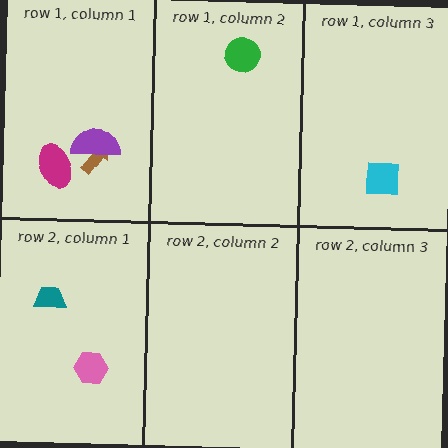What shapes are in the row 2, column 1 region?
The teal trapezoid, the pink hexagon.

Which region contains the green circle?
The row 1, column 2 region.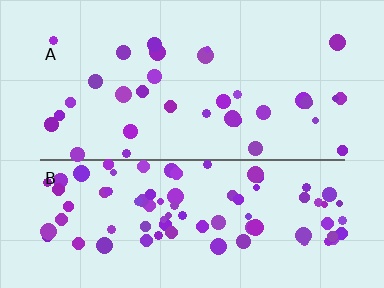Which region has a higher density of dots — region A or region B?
B (the bottom).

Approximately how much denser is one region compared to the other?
Approximately 2.7× — region B over region A.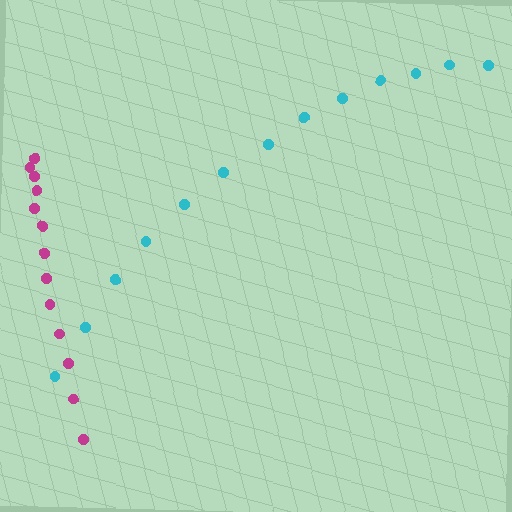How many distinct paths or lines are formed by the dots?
There are 2 distinct paths.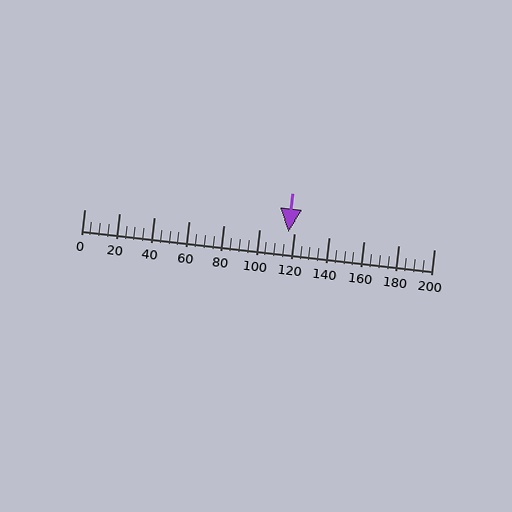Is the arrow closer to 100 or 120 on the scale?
The arrow is closer to 120.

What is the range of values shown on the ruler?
The ruler shows values from 0 to 200.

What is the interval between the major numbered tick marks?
The major tick marks are spaced 20 units apart.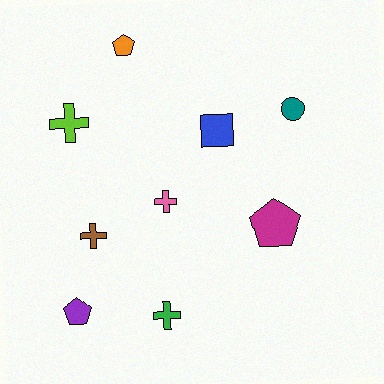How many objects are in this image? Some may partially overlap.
There are 9 objects.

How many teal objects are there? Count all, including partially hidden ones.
There is 1 teal object.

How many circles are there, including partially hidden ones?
There is 1 circle.